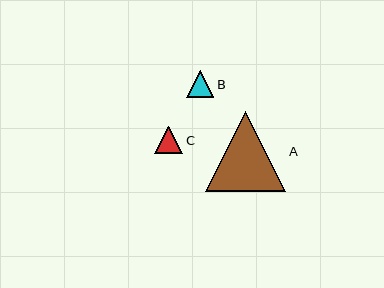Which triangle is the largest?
Triangle A is the largest with a size of approximately 81 pixels.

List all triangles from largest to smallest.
From largest to smallest: A, C, B.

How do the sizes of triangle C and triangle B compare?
Triangle C and triangle B are approximately the same size.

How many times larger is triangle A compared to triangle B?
Triangle A is approximately 3.0 times the size of triangle B.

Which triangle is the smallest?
Triangle B is the smallest with a size of approximately 27 pixels.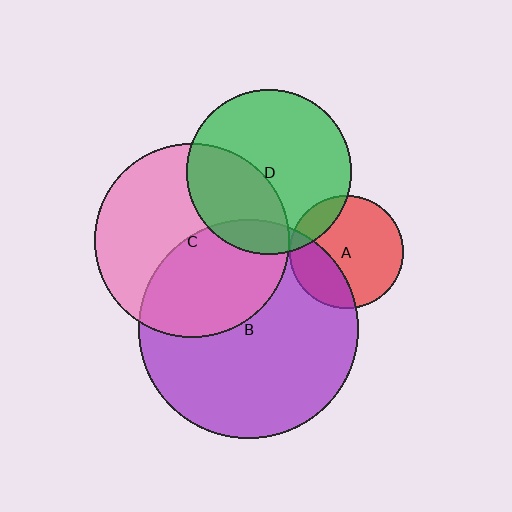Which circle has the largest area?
Circle B (purple).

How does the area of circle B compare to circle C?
Approximately 1.3 times.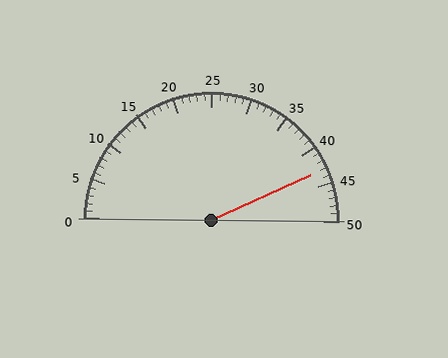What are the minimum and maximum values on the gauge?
The gauge ranges from 0 to 50.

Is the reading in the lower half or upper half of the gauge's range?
The reading is in the upper half of the range (0 to 50).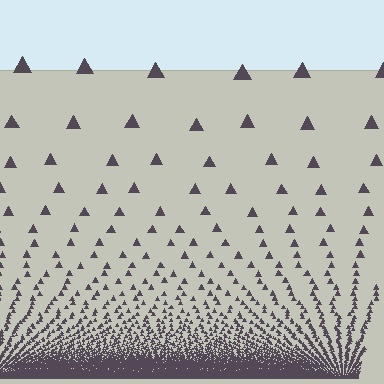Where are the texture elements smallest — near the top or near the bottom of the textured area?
Near the bottom.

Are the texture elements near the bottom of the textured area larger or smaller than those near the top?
Smaller. The gradient is inverted — elements near the bottom are smaller and denser.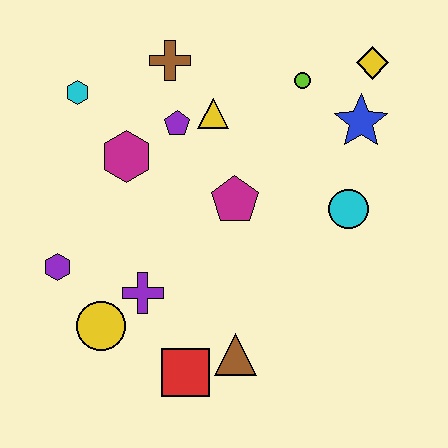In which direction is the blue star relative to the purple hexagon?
The blue star is to the right of the purple hexagon.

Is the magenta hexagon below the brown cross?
Yes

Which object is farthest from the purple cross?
The yellow diamond is farthest from the purple cross.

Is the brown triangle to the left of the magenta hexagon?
No